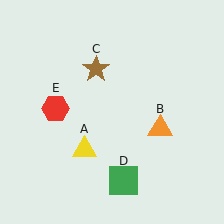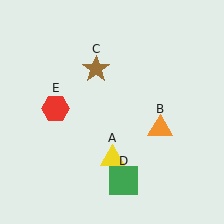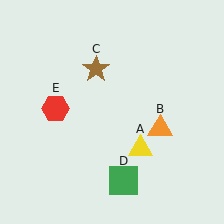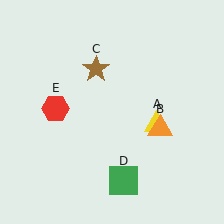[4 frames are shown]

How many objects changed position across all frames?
1 object changed position: yellow triangle (object A).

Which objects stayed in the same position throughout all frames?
Orange triangle (object B) and brown star (object C) and green square (object D) and red hexagon (object E) remained stationary.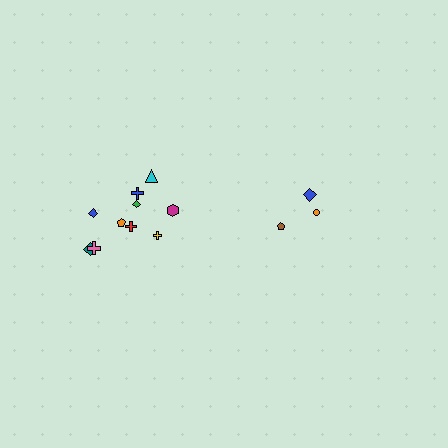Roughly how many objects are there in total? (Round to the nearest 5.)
Roughly 15 objects in total.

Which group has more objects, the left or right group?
The left group.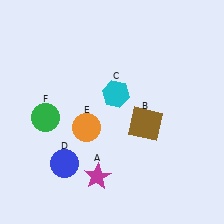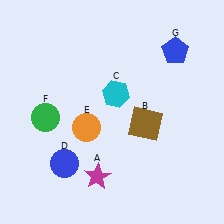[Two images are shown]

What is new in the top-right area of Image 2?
A blue pentagon (G) was added in the top-right area of Image 2.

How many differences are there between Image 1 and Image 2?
There is 1 difference between the two images.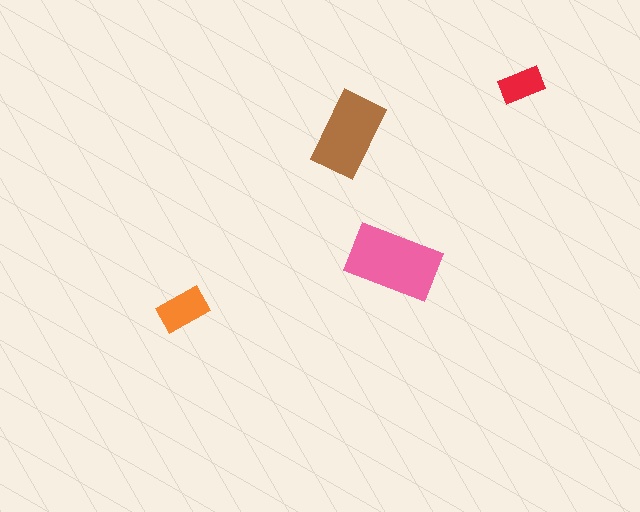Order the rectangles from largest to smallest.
the pink one, the brown one, the orange one, the red one.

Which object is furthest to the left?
The orange rectangle is leftmost.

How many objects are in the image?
There are 4 objects in the image.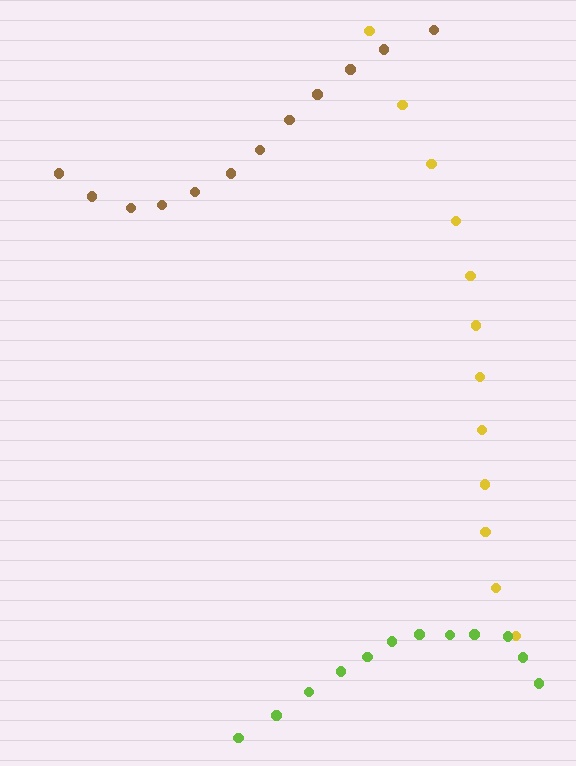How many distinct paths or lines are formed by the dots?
There are 3 distinct paths.